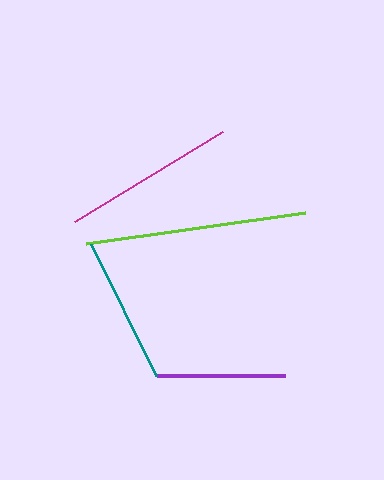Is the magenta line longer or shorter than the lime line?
The lime line is longer than the magenta line.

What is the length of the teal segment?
The teal segment is approximately 147 pixels long.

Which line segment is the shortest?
The purple line is the shortest at approximately 128 pixels.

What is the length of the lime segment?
The lime segment is approximately 221 pixels long.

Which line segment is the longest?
The lime line is the longest at approximately 221 pixels.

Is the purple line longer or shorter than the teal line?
The teal line is longer than the purple line.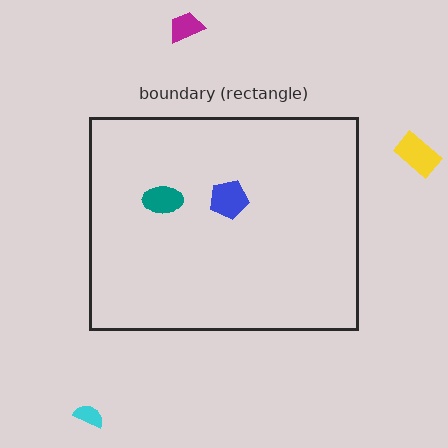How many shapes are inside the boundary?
2 inside, 3 outside.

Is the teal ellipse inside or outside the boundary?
Inside.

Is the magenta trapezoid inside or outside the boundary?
Outside.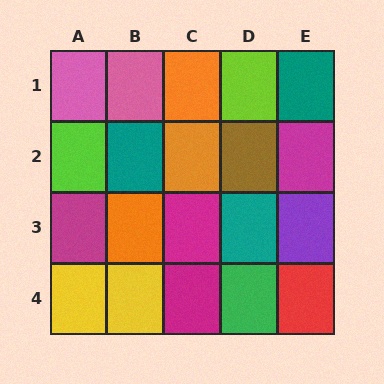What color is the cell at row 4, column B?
Yellow.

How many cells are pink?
2 cells are pink.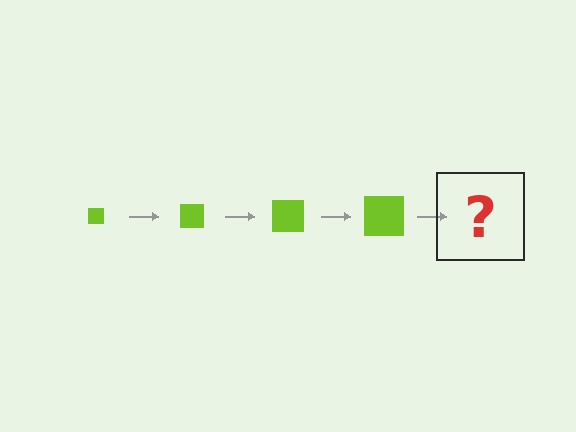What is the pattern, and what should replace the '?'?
The pattern is that the square gets progressively larger each step. The '?' should be a lime square, larger than the previous one.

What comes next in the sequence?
The next element should be a lime square, larger than the previous one.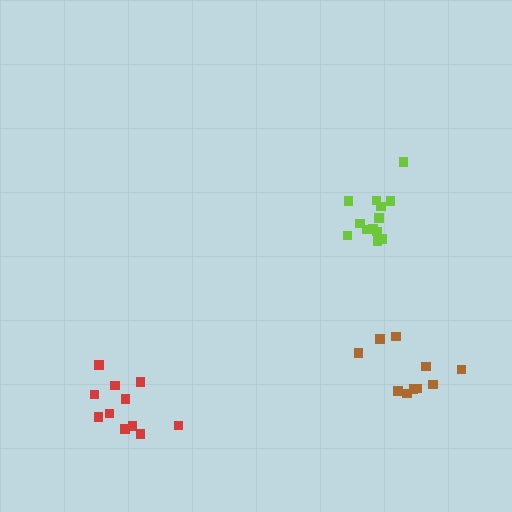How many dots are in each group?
Group 1: 10 dots, Group 2: 13 dots, Group 3: 11 dots (34 total).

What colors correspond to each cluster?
The clusters are colored: brown, lime, red.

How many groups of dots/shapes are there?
There are 3 groups.